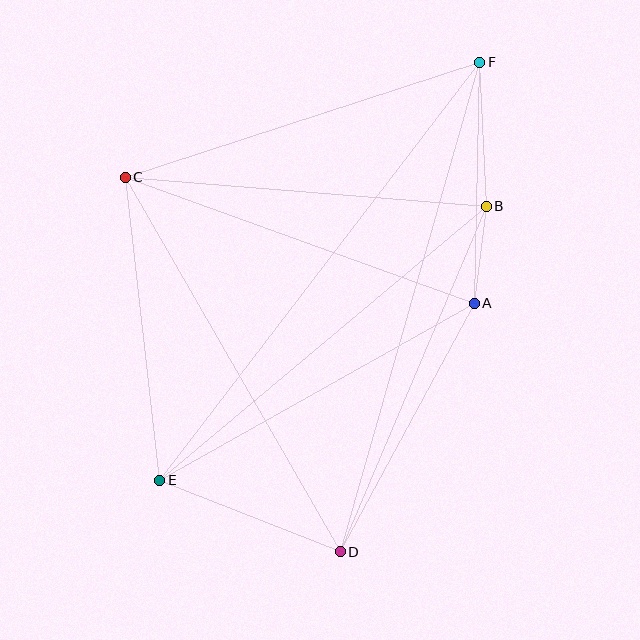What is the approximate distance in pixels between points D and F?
The distance between D and F is approximately 509 pixels.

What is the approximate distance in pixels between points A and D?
The distance between A and D is approximately 282 pixels.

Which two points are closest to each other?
Points A and B are closest to each other.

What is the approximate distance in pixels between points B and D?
The distance between B and D is approximately 375 pixels.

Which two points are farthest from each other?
Points E and F are farthest from each other.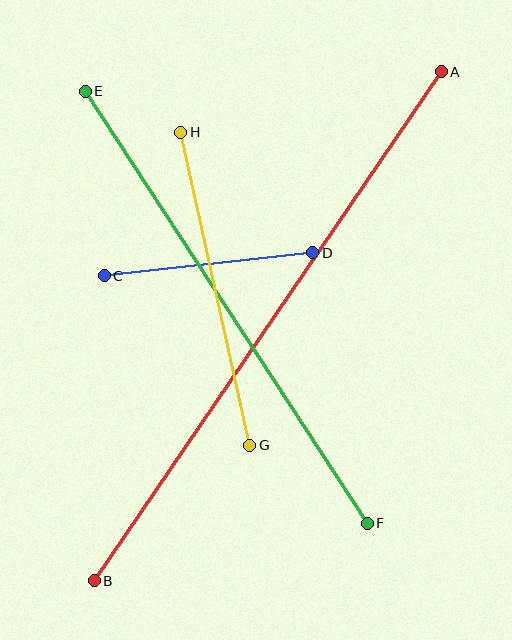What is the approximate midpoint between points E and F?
The midpoint is at approximately (226, 307) pixels.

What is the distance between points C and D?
The distance is approximately 210 pixels.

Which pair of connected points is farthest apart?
Points A and B are farthest apart.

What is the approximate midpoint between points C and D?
The midpoint is at approximately (209, 264) pixels.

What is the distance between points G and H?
The distance is approximately 320 pixels.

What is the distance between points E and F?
The distance is approximately 516 pixels.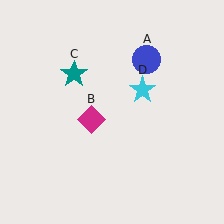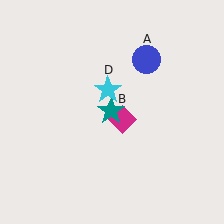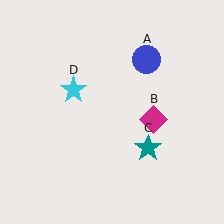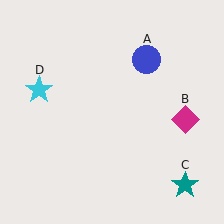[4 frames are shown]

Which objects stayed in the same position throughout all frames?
Blue circle (object A) remained stationary.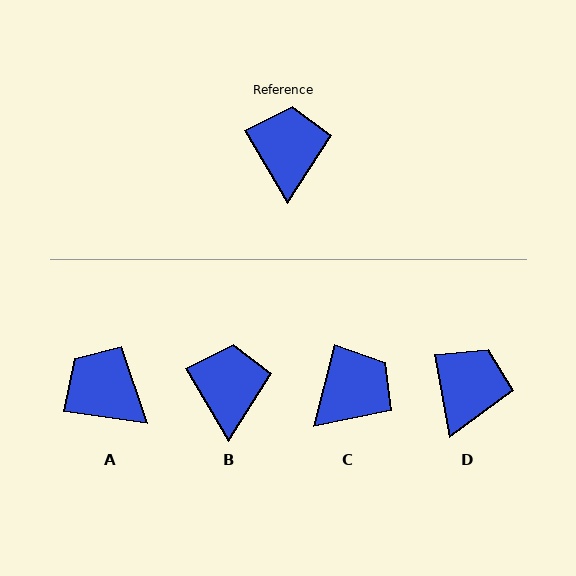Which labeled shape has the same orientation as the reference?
B.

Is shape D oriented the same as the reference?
No, it is off by about 21 degrees.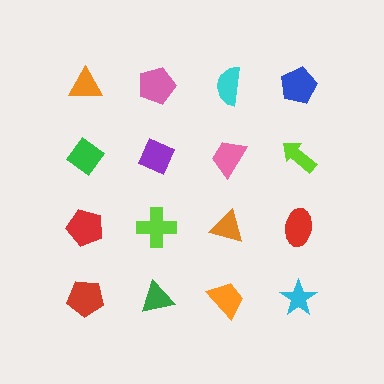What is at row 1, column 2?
A pink pentagon.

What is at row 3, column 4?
A red ellipse.